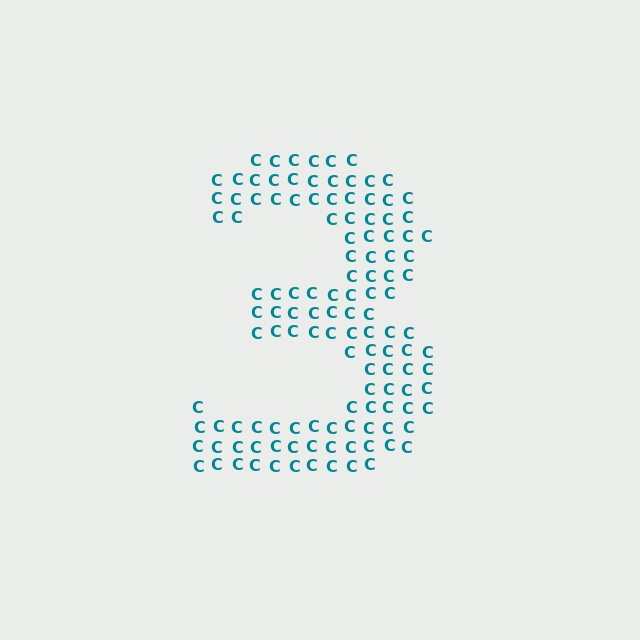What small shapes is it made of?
It is made of small letter C's.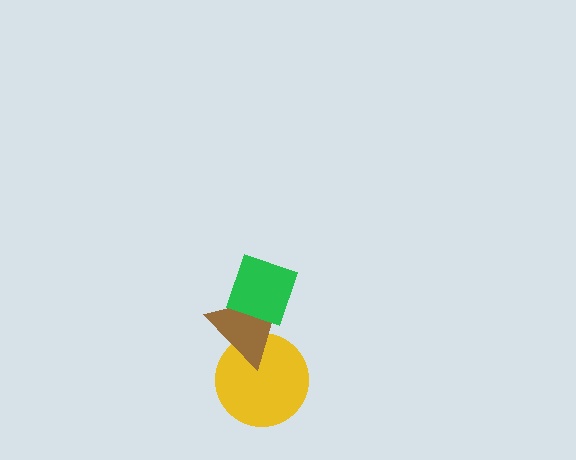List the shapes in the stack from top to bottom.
From top to bottom: the green diamond, the brown triangle, the yellow circle.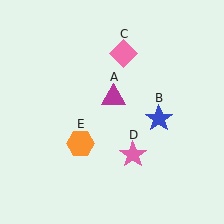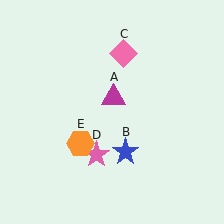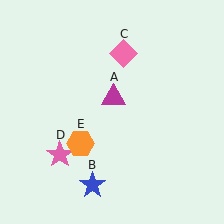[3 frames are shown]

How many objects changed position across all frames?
2 objects changed position: blue star (object B), pink star (object D).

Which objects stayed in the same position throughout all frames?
Magenta triangle (object A) and pink diamond (object C) and orange hexagon (object E) remained stationary.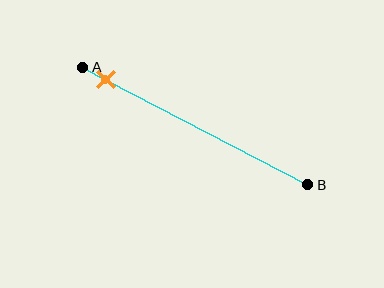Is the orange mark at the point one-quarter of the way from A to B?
No, the mark is at about 10% from A, not at the 25% one-quarter point.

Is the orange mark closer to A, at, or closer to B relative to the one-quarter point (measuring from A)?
The orange mark is closer to point A than the one-quarter point of segment AB.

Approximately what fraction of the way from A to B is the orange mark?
The orange mark is approximately 10% of the way from A to B.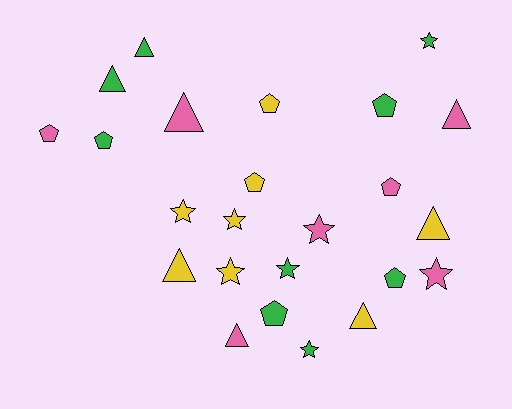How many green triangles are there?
There are 2 green triangles.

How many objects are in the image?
There are 24 objects.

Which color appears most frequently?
Green, with 9 objects.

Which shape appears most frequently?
Triangle, with 8 objects.